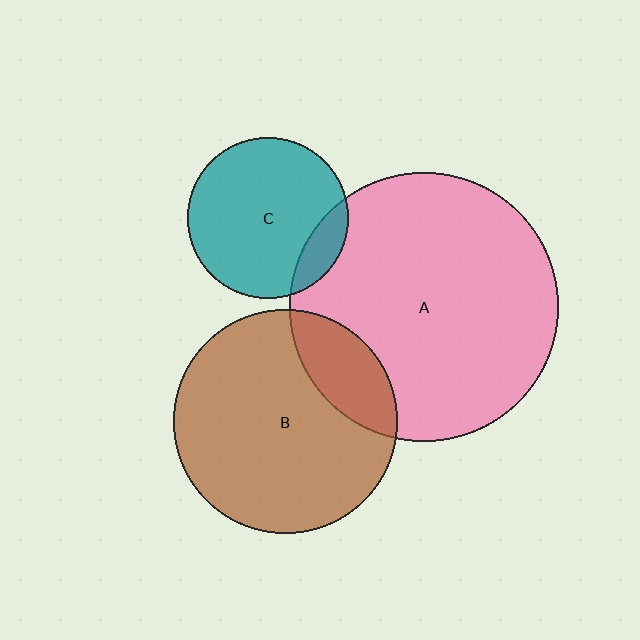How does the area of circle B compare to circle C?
Approximately 1.9 times.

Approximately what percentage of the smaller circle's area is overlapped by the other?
Approximately 20%.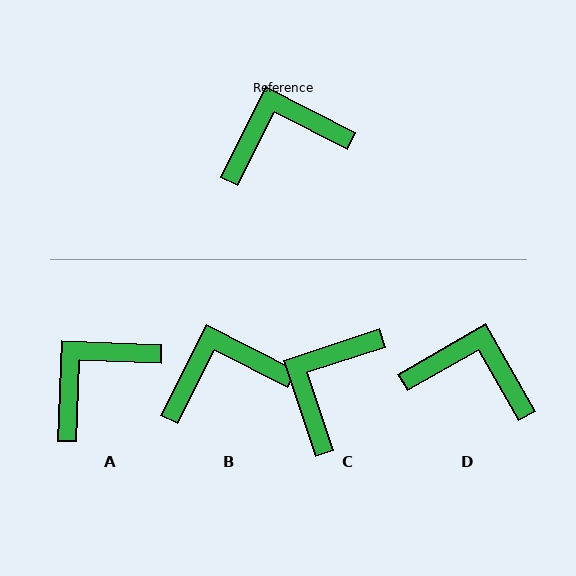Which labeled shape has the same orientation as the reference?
B.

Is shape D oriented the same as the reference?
No, it is off by about 33 degrees.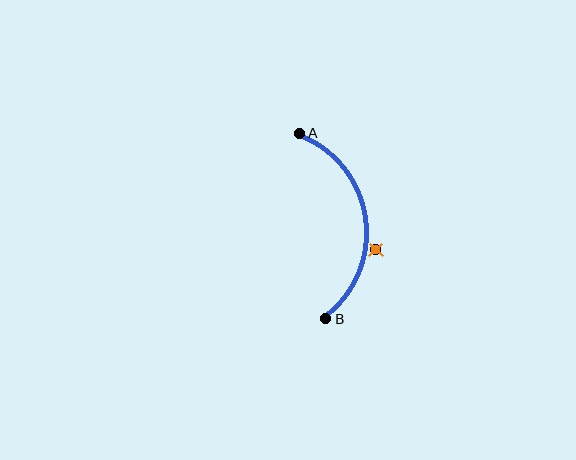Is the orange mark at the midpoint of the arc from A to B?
No — the orange mark does not lie on the arc at all. It sits slightly outside the curve.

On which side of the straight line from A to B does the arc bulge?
The arc bulges to the right of the straight line connecting A and B.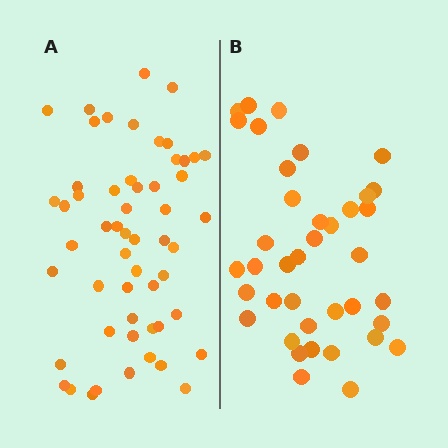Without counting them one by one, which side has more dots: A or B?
Region A (the left region) has more dots.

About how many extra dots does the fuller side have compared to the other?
Region A has approximately 15 more dots than region B.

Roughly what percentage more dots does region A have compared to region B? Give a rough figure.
About 40% more.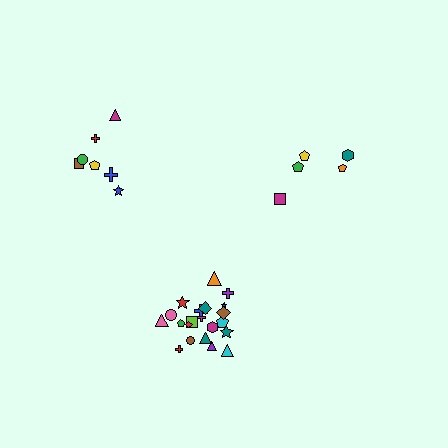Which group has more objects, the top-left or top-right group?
The top-left group.